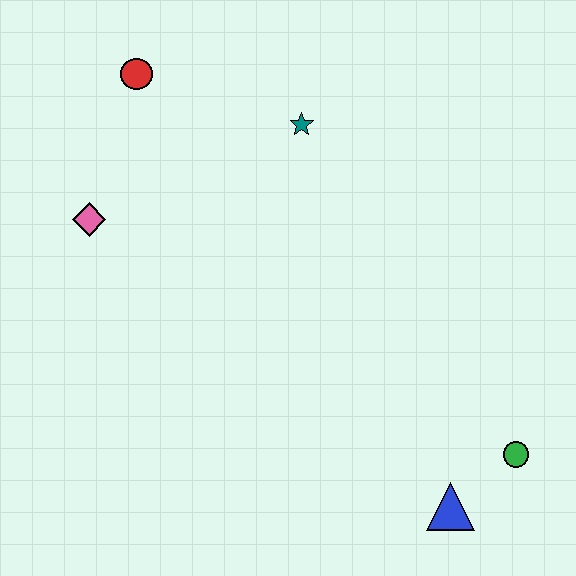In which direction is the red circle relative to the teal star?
The red circle is to the left of the teal star.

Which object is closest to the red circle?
The pink diamond is closest to the red circle.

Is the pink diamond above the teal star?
No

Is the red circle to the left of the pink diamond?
No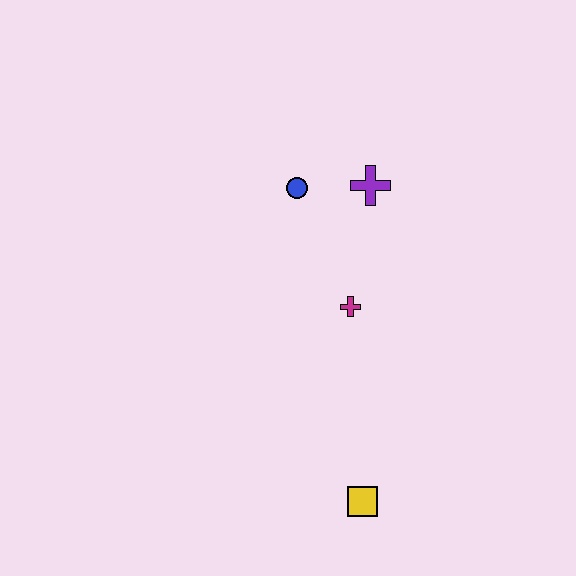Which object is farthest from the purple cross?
The yellow square is farthest from the purple cross.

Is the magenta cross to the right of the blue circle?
Yes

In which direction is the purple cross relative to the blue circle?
The purple cross is to the right of the blue circle.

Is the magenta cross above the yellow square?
Yes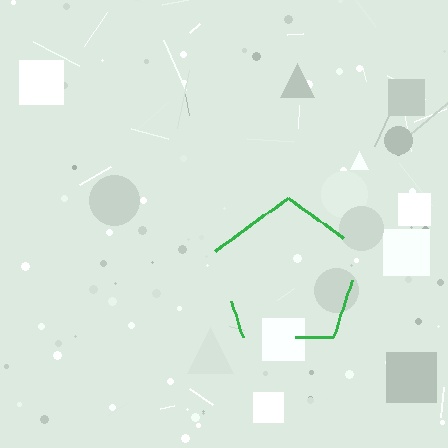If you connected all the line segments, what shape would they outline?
They would outline a pentagon.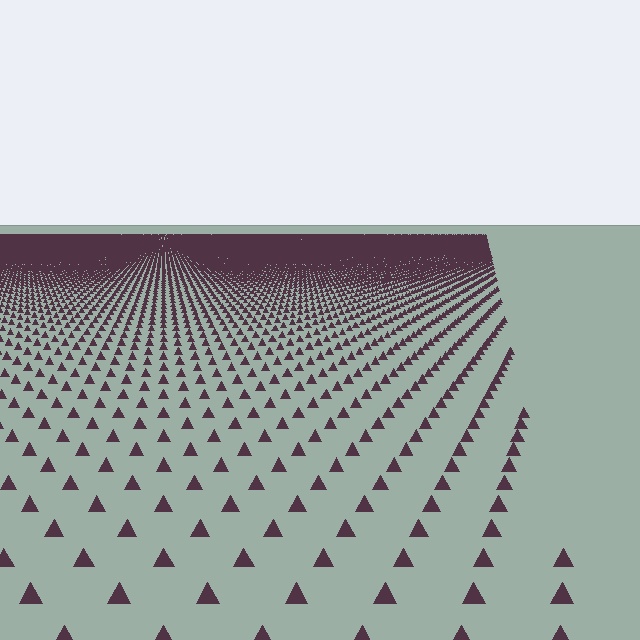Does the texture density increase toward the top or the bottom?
Density increases toward the top.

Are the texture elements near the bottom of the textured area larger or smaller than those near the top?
Larger. Near the bottom, elements are closer to the viewer and appear at a bigger on-screen size.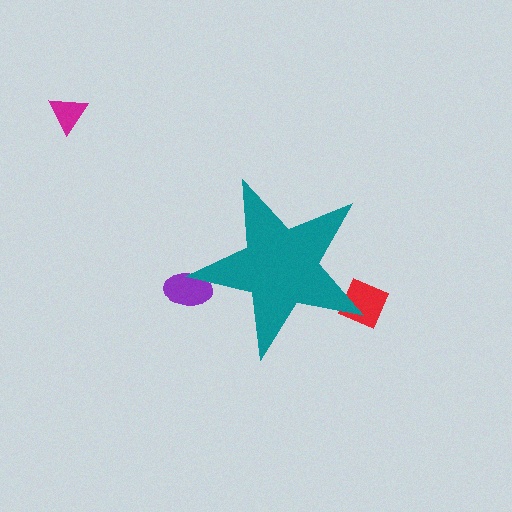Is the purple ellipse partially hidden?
Yes, the purple ellipse is partially hidden behind the teal star.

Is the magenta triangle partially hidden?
No, the magenta triangle is fully visible.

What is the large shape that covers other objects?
A teal star.